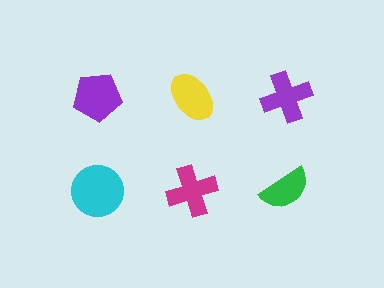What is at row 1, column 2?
A yellow ellipse.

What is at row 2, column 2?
A magenta cross.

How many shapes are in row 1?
3 shapes.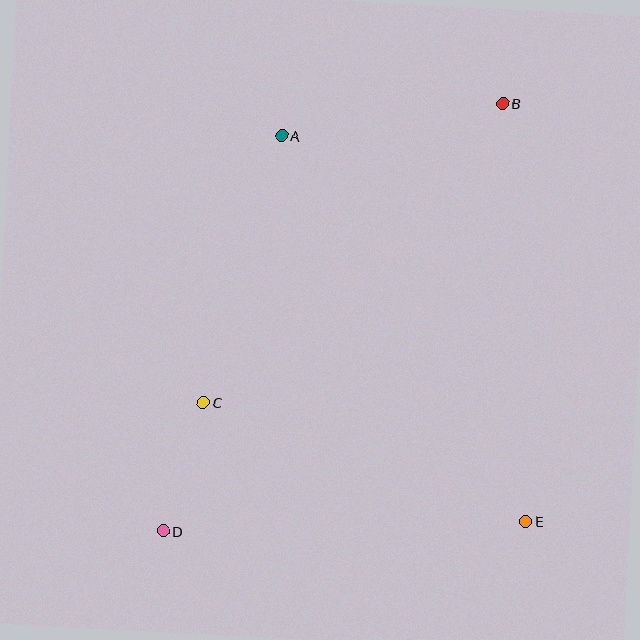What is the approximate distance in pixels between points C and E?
The distance between C and E is approximately 343 pixels.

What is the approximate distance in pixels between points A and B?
The distance between A and B is approximately 223 pixels.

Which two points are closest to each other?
Points C and D are closest to each other.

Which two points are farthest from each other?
Points B and D are farthest from each other.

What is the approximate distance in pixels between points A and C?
The distance between A and C is approximately 278 pixels.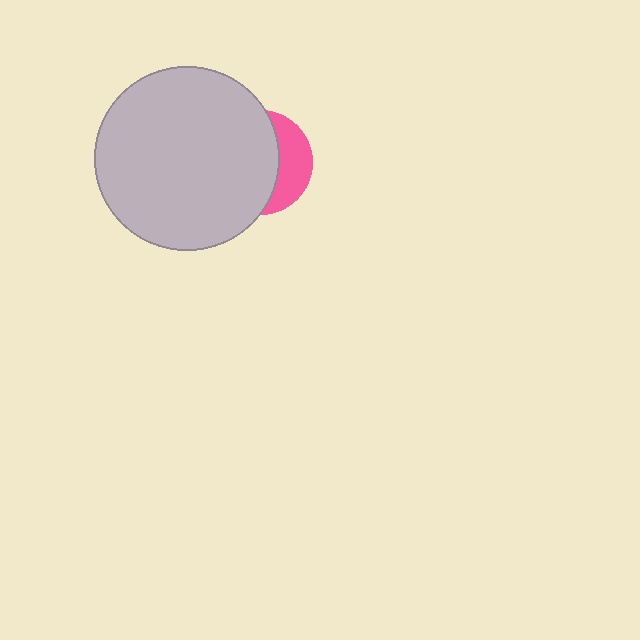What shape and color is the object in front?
The object in front is a light gray circle.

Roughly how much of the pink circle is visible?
A small part of it is visible (roughly 33%).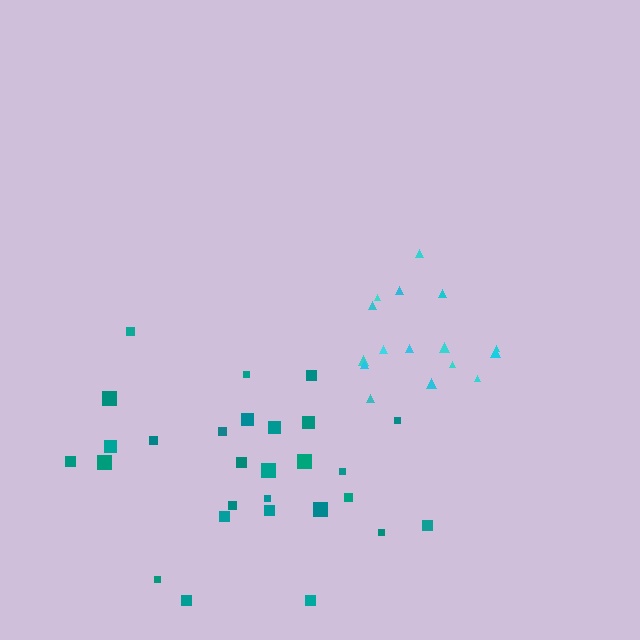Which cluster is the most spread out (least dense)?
Teal.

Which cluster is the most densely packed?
Cyan.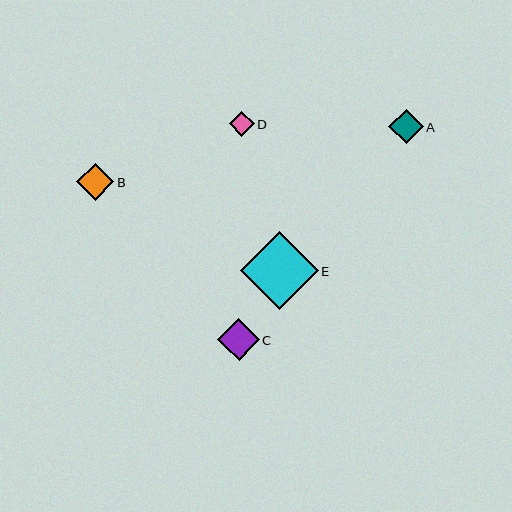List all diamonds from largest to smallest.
From largest to smallest: E, C, B, A, D.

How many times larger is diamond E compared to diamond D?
Diamond E is approximately 3.1 times the size of diamond D.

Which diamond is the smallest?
Diamond D is the smallest with a size of approximately 25 pixels.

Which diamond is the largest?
Diamond E is the largest with a size of approximately 78 pixels.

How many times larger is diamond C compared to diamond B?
Diamond C is approximately 1.1 times the size of diamond B.